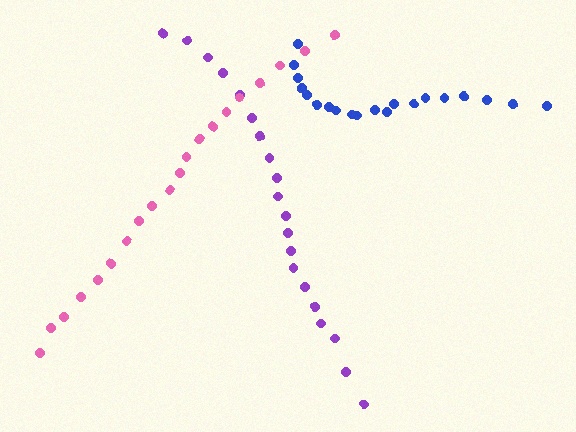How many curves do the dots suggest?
There are 3 distinct paths.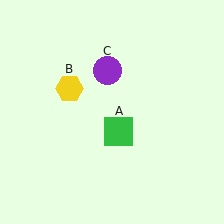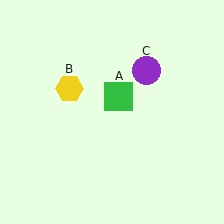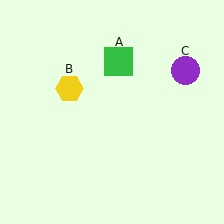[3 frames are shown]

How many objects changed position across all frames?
2 objects changed position: green square (object A), purple circle (object C).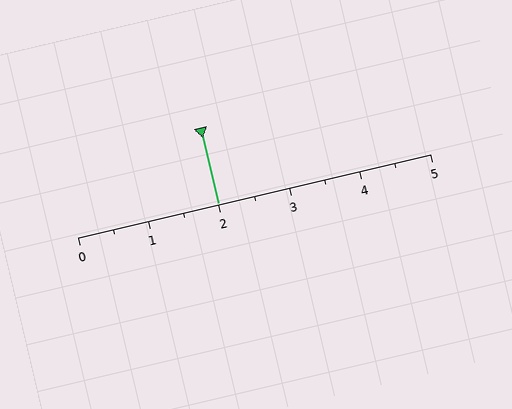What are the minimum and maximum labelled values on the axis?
The axis runs from 0 to 5.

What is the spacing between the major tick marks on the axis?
The major ticks are spaced 1 apart.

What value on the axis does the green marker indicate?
The marker indicates approximately 2.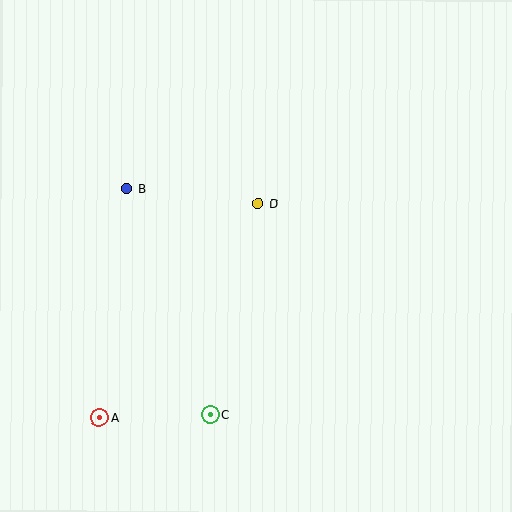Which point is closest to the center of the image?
Point D at (258, 204) is closest to the center.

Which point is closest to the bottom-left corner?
Point A is closest to the bottom-left corner.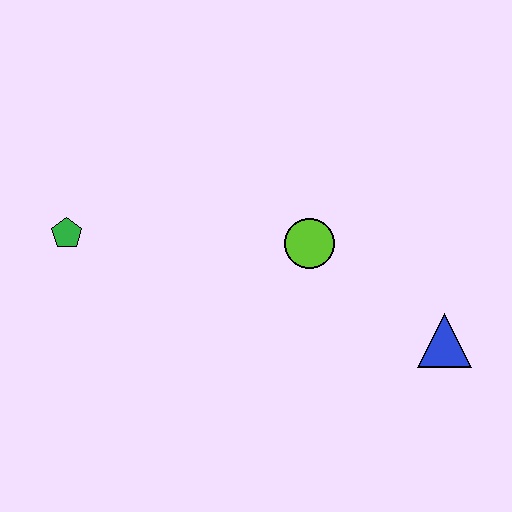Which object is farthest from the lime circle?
The green pentagon is farthest from the lime circle.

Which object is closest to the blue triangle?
The lime circle is closest to the blue triangle.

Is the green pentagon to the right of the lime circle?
No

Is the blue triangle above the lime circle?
No